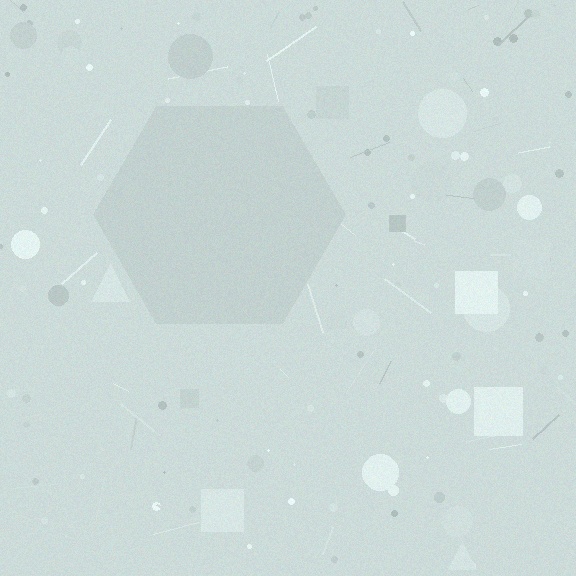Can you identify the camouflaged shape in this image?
The camouflaged shape is a hexagon.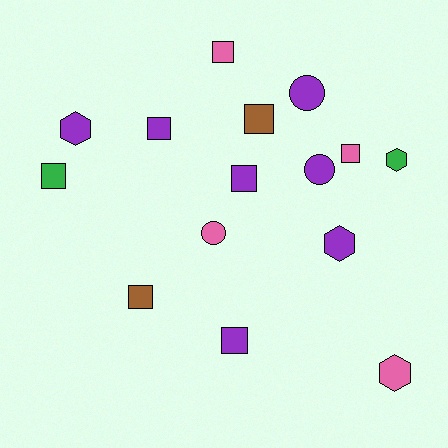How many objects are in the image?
There are 15 objects.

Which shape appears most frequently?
Square, with 8 objects.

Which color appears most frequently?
Purple, with 7 objects.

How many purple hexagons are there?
There are 2 purple hexagons.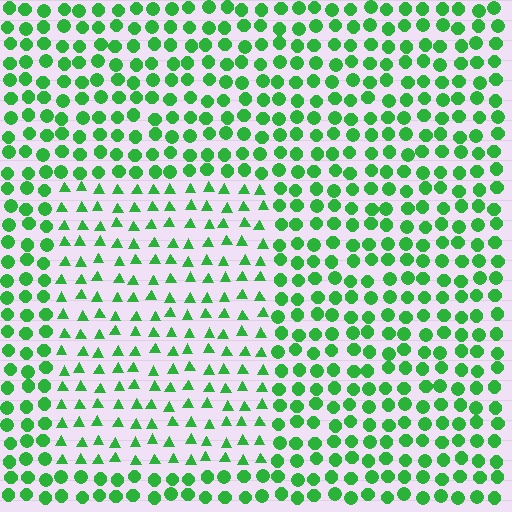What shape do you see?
I see a rectangle.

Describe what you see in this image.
The image is filled with small green elements arranged in a uniform grid. A rectangle-shaped region contains triangles, while the surrounding area contains circles. The boundary is defined purely by the change in element shape.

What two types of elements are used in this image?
The image uses triangles inside the rectangle region and circles outside it.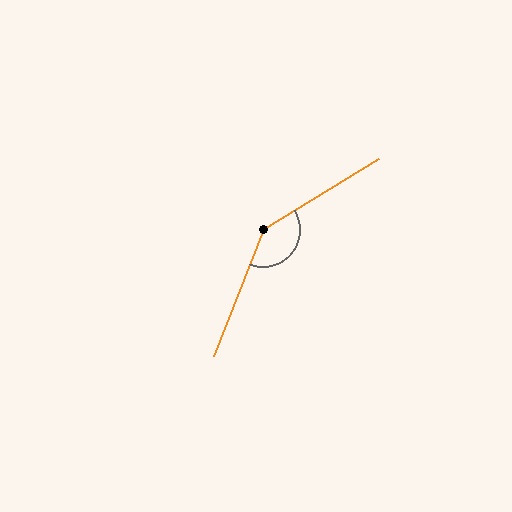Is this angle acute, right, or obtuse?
It is obtuse.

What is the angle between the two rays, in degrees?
Approximately 143 degrees.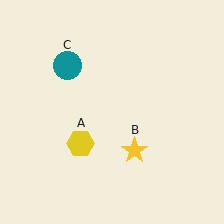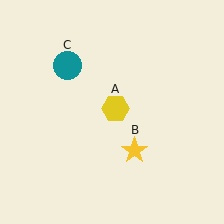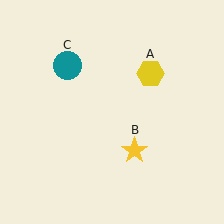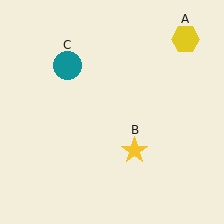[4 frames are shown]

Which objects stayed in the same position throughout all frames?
Yellow star (object B) and teal circle (object C) remained stationary.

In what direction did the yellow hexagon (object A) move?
The yellow hexagon (object A) moved up and to the right.